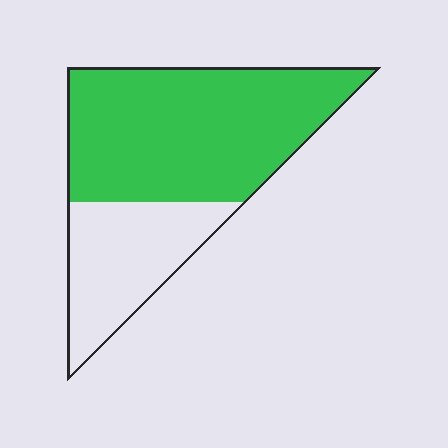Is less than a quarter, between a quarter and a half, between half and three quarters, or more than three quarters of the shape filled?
Between half and three quarters.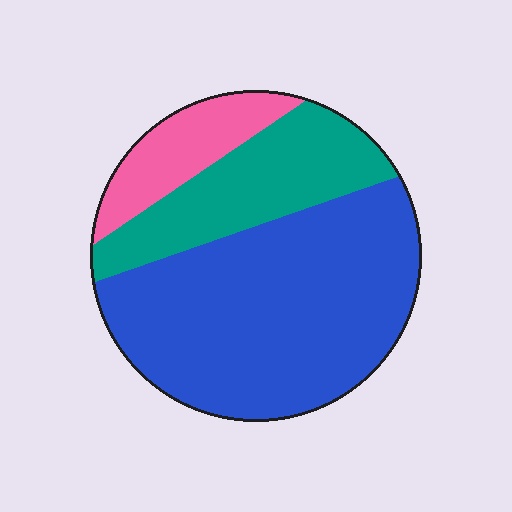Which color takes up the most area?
Blue, at roughly 60%.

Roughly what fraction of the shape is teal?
Teal takes up between a quarter and a half of the shape.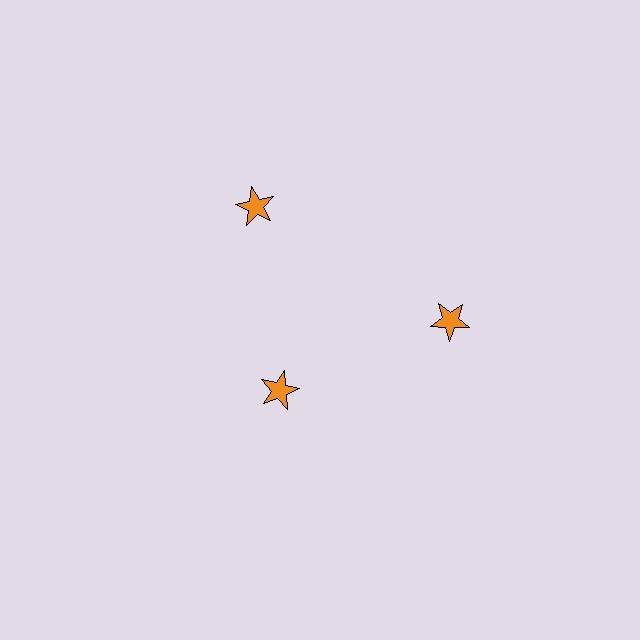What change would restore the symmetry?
The symmetry would be restored by moving it outward, back onto the ring so that all 3 stars sit at equal angles and equal distance from the center.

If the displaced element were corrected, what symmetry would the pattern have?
It would have 3-fold rotational symmetry — the pattern would map onto itself every 120 degrees.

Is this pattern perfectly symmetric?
No. The 3 orange stars are arranged in a ring, but one element near the 7 o'clock position is pulled inward toward the center, breaking the 3-fold rotational symmetry.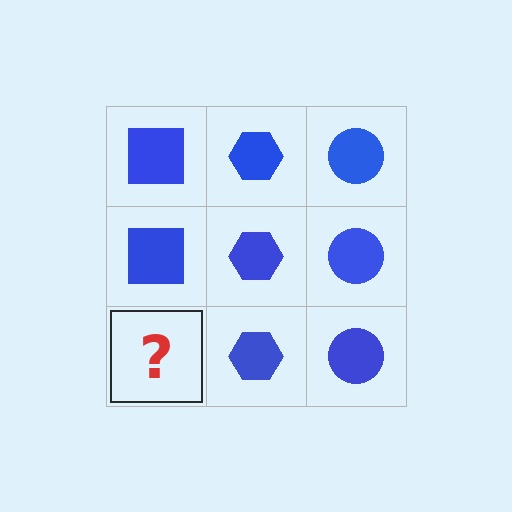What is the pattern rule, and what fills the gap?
The rule is that each column has a consistent shape. The gap should be filled with a blue square.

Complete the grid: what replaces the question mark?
The question mark should be replaced with a blue square.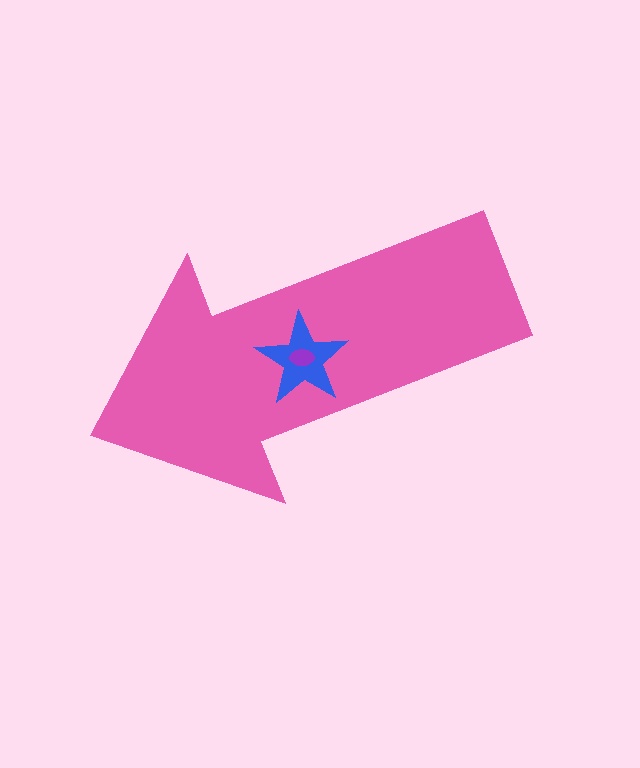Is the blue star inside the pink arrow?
Yes.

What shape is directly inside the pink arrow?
The blue star.